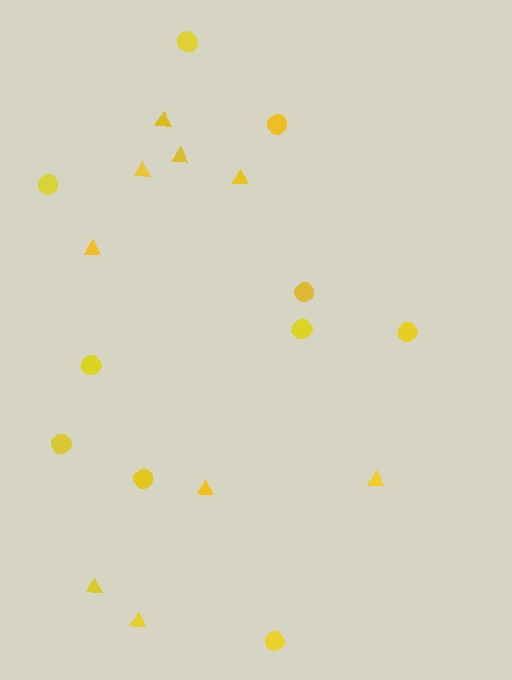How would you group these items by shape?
There are 2 groups: one group of triangles (9) and one group of circles (10).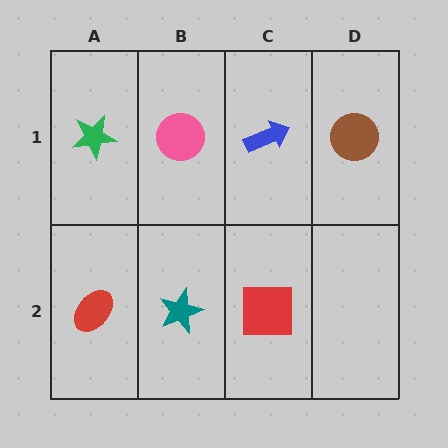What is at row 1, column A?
A green star.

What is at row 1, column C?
A blue arrow.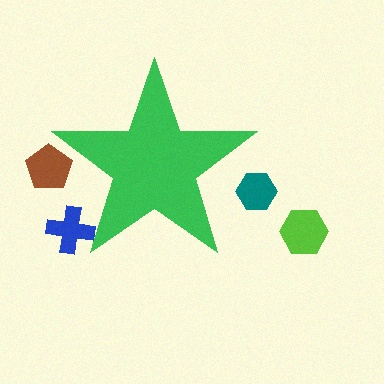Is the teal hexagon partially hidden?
Yes, the teal hexagon is partially hidden behind the green star.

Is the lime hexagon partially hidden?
No, the lime hexagon is fully visible.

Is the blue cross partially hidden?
Yes, the blue cross is partially hidden behind the green star.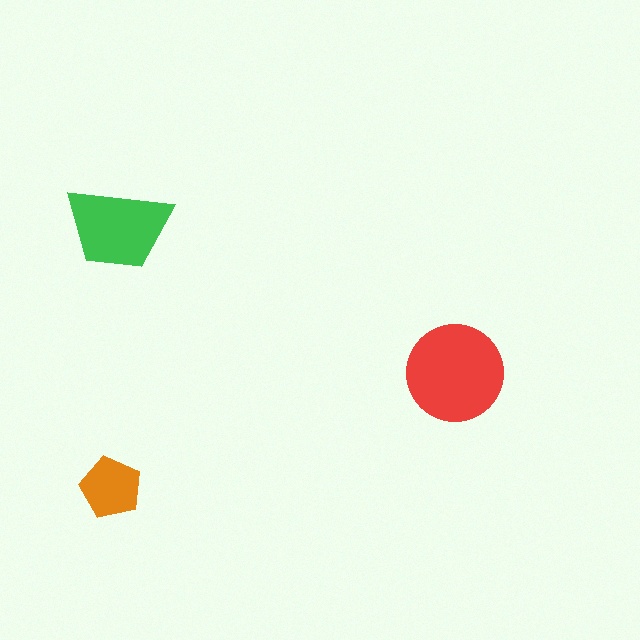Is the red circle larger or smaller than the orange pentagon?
Larger.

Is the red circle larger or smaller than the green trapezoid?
Larger.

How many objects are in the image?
There are 3 objects in the image.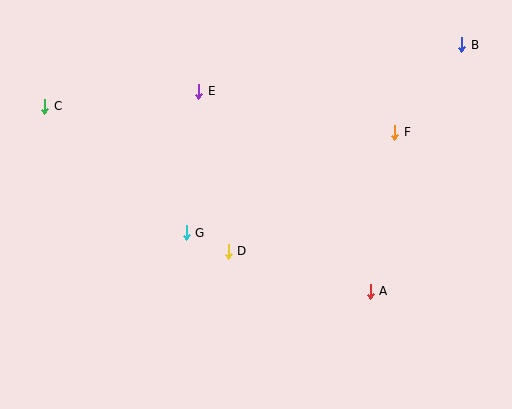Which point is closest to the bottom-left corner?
Point G is closest to the bottom-left corner.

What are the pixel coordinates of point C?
Point C is at (45, 106).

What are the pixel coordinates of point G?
Point G is at (186, 233).